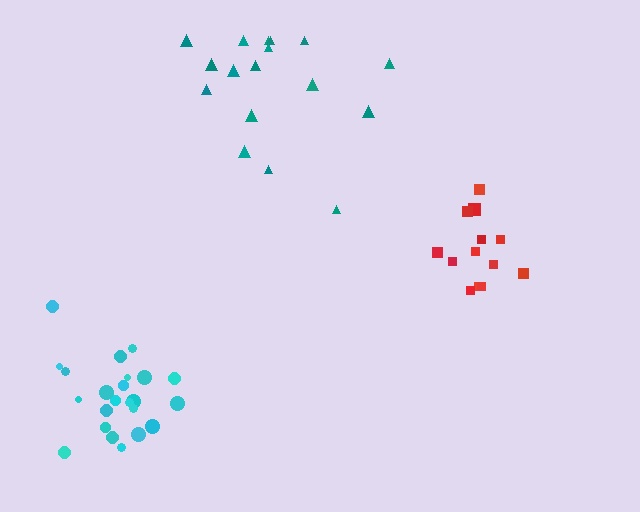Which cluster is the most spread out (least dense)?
Teal.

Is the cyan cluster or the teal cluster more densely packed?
Cyan.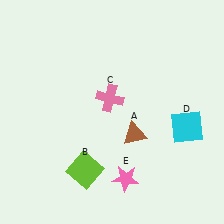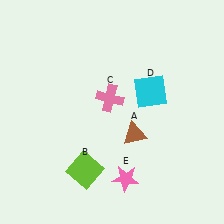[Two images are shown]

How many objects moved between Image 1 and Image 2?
1 object moved between the two images.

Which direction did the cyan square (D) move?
The cyan square (D) moved left.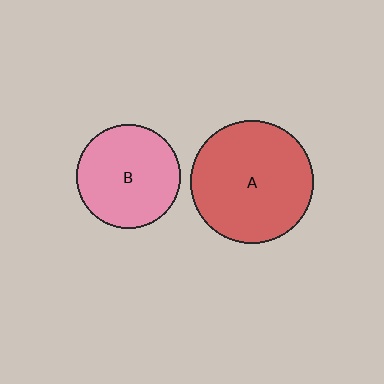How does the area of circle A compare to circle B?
Approximately 1.4 times.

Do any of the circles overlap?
No, none of the circles overlap.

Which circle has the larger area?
Circle A (red).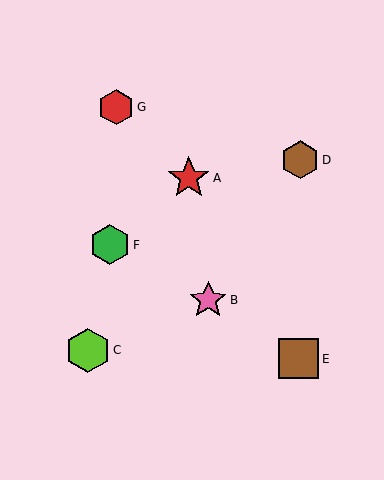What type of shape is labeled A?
Shape A is a red star.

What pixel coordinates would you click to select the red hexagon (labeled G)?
Click at (116, 107) to select the red hexagon G.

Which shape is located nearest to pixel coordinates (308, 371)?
The brown square (labeled E) at (299, 359) is nearest to that location.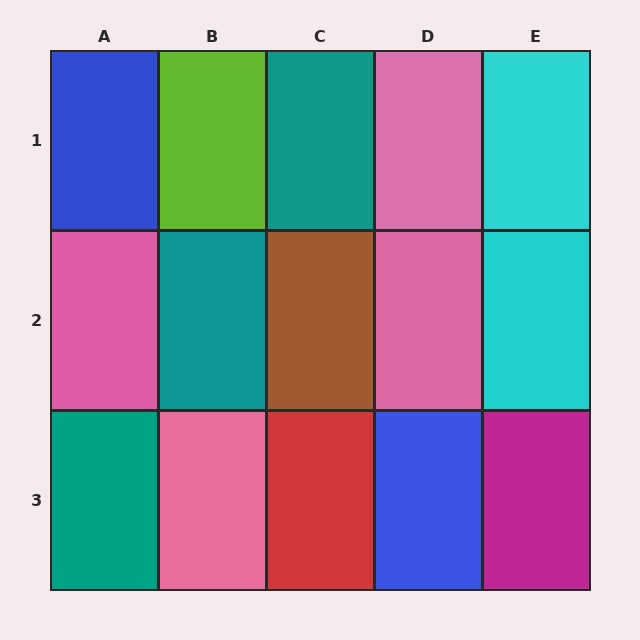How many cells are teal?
3 cells are teal.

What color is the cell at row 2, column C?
Brown.